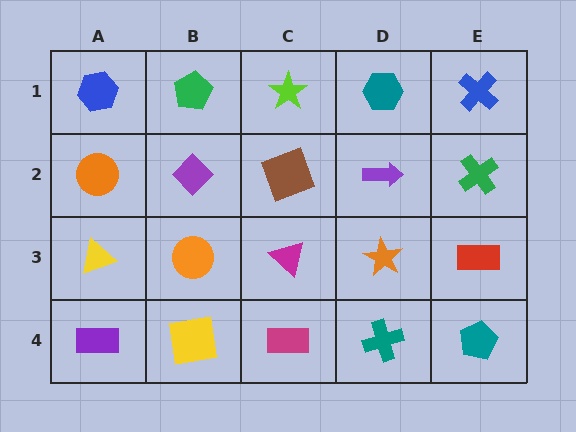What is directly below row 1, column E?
A green cross.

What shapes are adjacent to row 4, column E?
A red rectangle (row 3, column E), a teal cross (row 4, column D).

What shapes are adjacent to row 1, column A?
An orange circle (row 2, column A), a green pentagon (row 1, column B).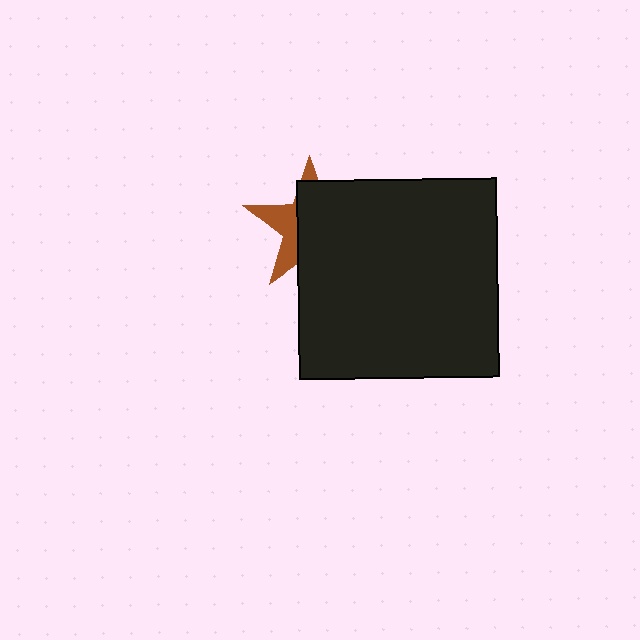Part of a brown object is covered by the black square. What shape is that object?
It is a star.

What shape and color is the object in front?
The object in front is a black square.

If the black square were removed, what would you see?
You would see the complete brown star.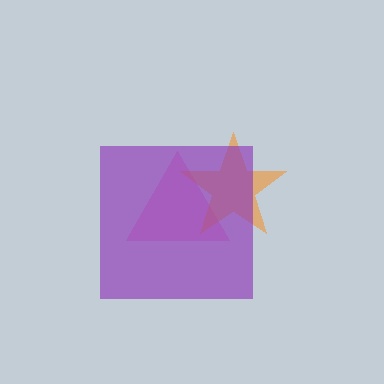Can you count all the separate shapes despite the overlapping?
Yes, there are 3 separate shapes.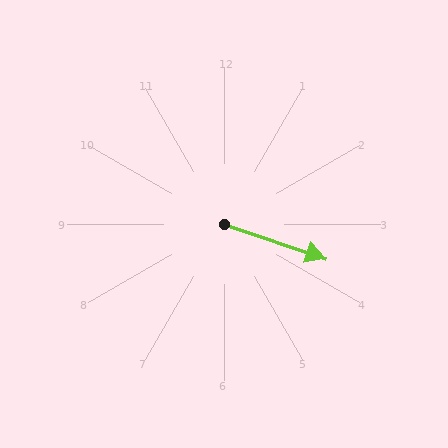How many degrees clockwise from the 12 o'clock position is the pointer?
Approximately 109 degrees.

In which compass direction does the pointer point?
East.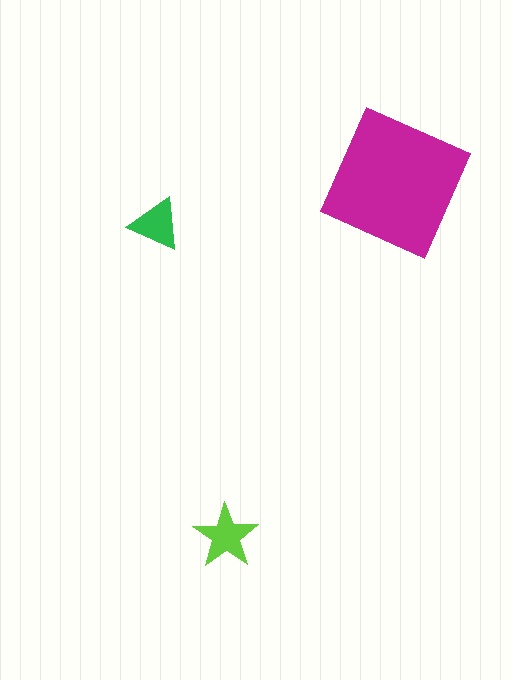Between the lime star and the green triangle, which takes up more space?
The lime star.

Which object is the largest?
The magenta square.